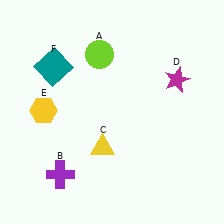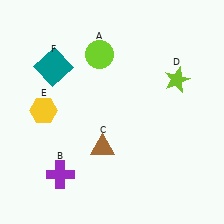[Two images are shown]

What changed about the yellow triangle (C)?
In Image 1, C is yellow. In Image 2, it changed to brown.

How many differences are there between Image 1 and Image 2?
There are 2 differences between the two images.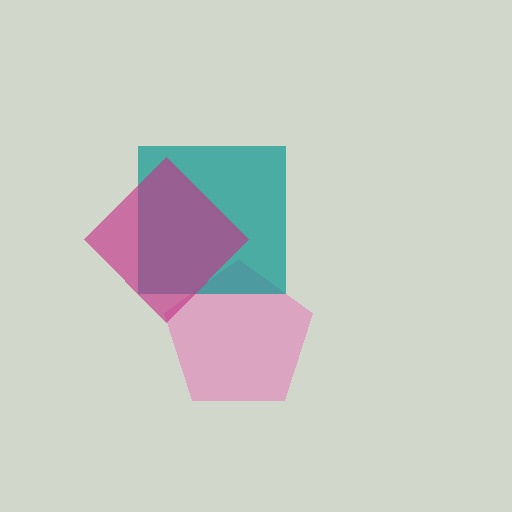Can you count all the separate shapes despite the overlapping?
Yes, there are 3 separate shapes.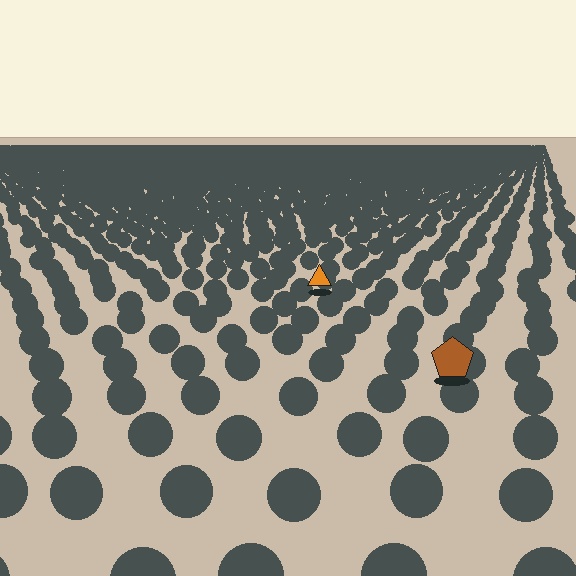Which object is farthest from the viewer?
The orange triangle is farthest from the viewer. It appears smaller and the ground texture around it is denser.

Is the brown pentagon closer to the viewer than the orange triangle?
Yes. The brown pentagon is closer — you can tell from the texture gradient: the ground texture is coarser near it.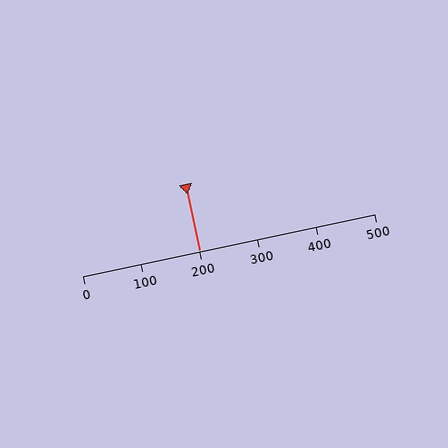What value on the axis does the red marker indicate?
The marker indicates approximately 200.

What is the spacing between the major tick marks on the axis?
The major ticks are spaced 100 apart.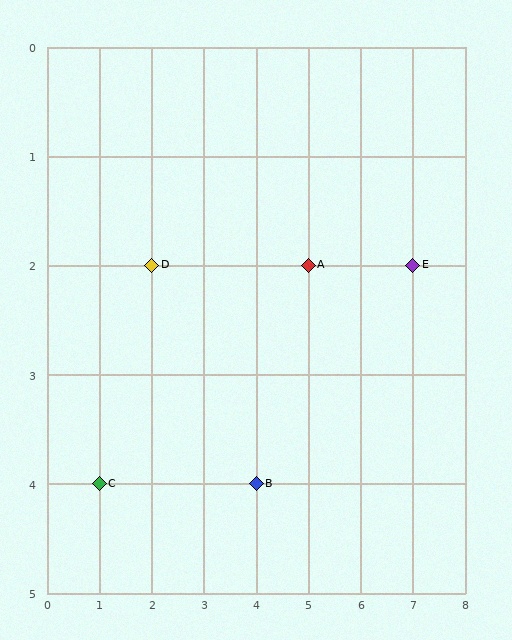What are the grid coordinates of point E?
Point E is at grid coordinates (7, 2).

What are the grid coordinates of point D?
Point D is at grid coordinates (2, 2).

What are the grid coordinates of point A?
Point A is at grid coordinates (5, 2).